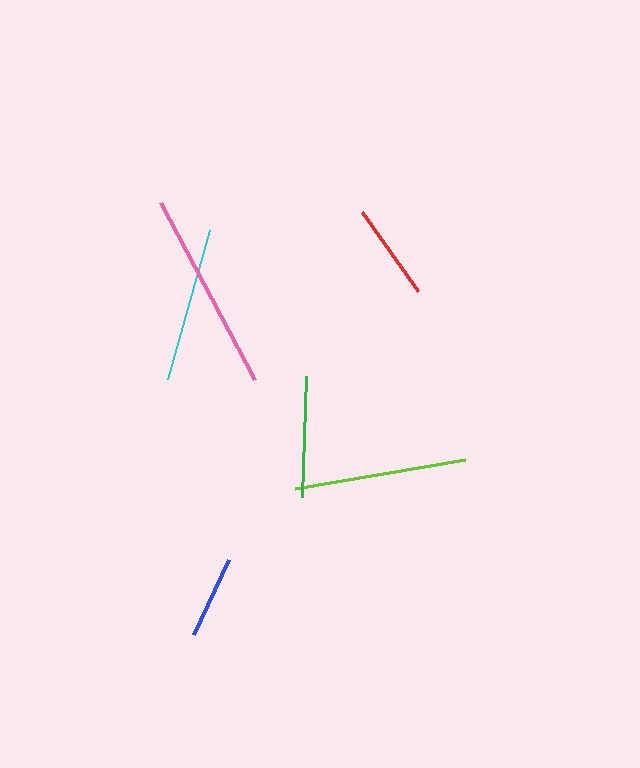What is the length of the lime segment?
The lime segment is approximately 173 pixels long.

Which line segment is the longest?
The pink line is the longest at approximately 200 pixels.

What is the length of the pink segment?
The pink segment is approximately 200 pixels long.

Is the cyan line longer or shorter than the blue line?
The cyan line is longer than the blue line.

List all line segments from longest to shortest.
From longest to shortest: pink, lime, cyan, green, red, blue.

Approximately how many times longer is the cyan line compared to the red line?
The cyan line is approximately 1.6 times the length of the red line.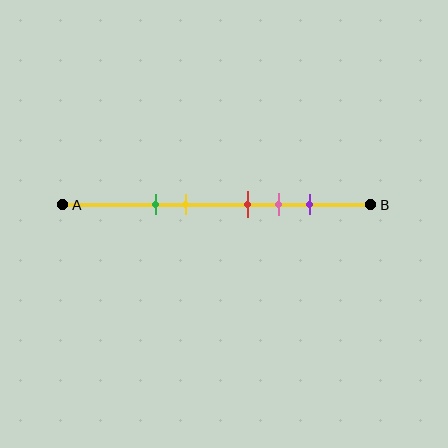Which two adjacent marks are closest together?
The red and pink marks are the closest adjacent pair.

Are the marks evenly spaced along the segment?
No, the marks are not evenly spaced.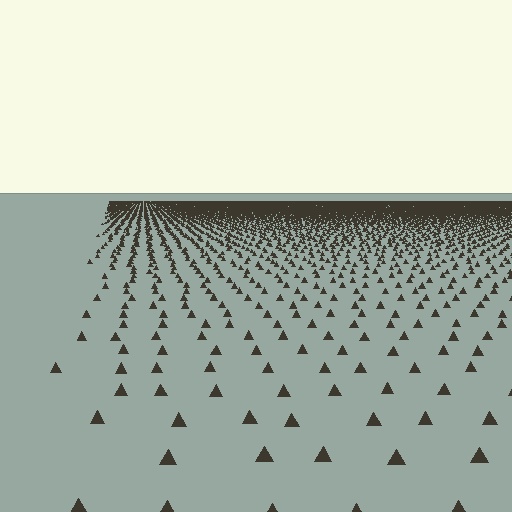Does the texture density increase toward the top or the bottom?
Density increases toward the top.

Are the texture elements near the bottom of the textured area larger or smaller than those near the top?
Larger. Near the bottom, elements are closer to the viewer and appear at a bigger on-screen size.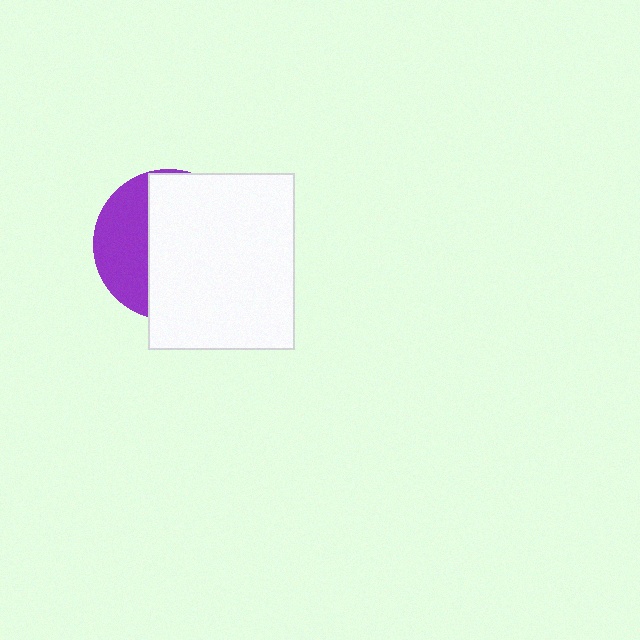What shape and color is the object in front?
The object in front is a white rectangle.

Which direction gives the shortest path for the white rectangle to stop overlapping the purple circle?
Moving right gives the shortest separation.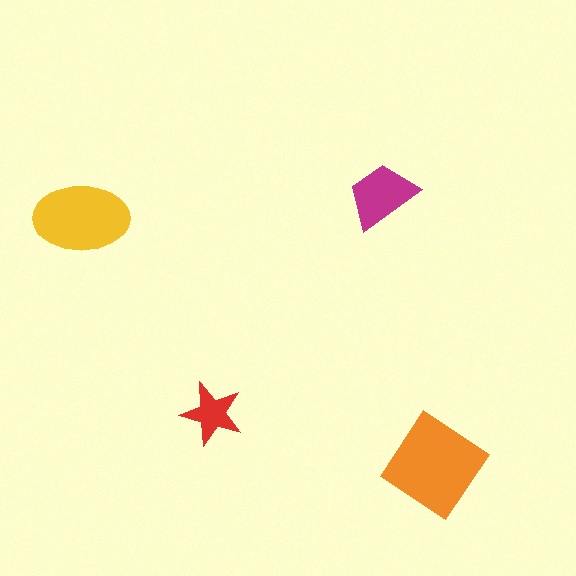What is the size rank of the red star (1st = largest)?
4th.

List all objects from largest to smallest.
The orange diamond, the yellow ellipse, the magenta trapezoid, the red star.